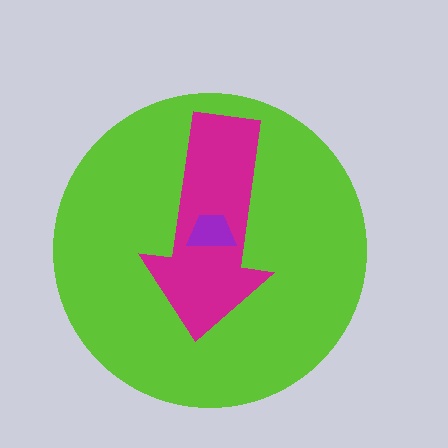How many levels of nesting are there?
3.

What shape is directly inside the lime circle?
The magenta arrow.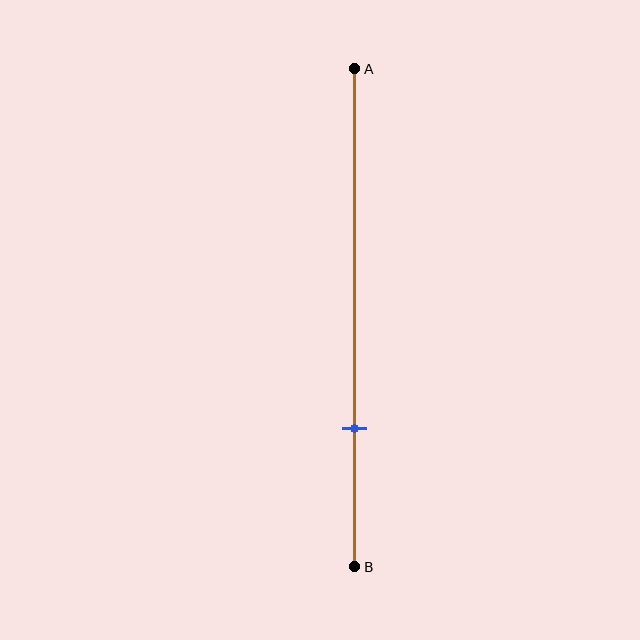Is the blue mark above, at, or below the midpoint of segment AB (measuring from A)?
The blue mark is below the midpoint of segment AB.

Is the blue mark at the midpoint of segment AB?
No, the mark is at about 70% from A, not at the 50% midpoint.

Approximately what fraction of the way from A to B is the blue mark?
The blue mark is approximately 70% of the way from A to B.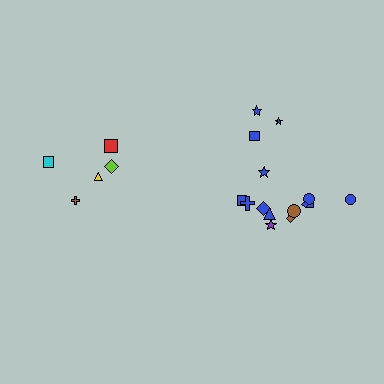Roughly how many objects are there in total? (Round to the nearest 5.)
Roughly 20 objects in total.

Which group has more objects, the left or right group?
The right group.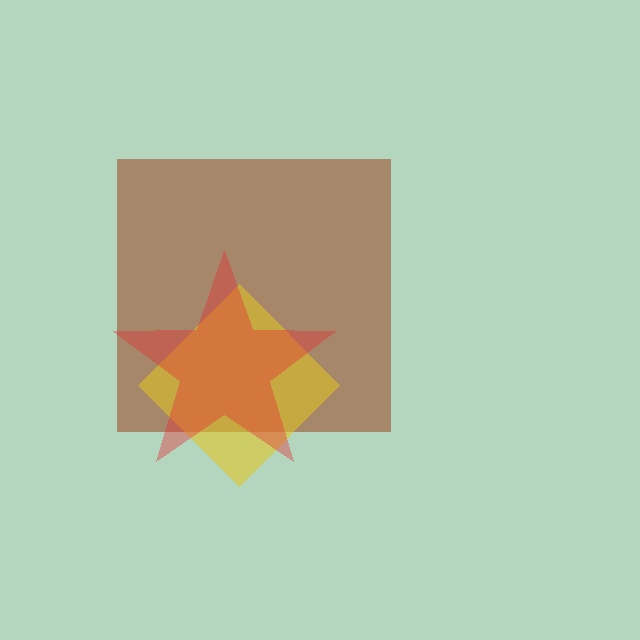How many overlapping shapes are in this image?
There are 3 overlapping shapes in the image.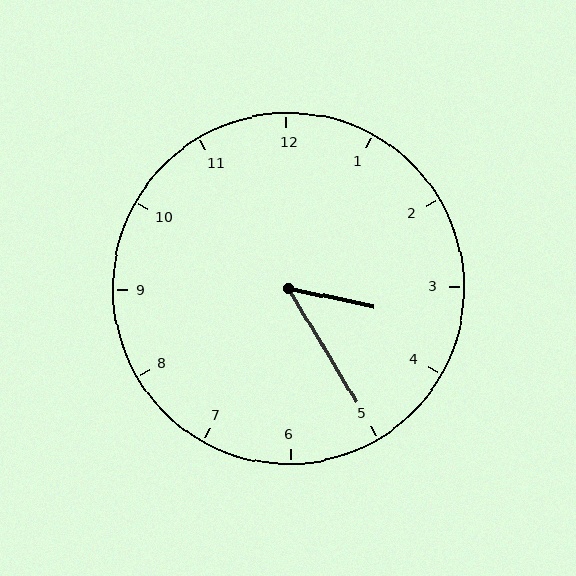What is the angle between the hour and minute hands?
Approximately 48 degrees.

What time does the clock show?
3:25.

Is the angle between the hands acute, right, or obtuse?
It is acute.